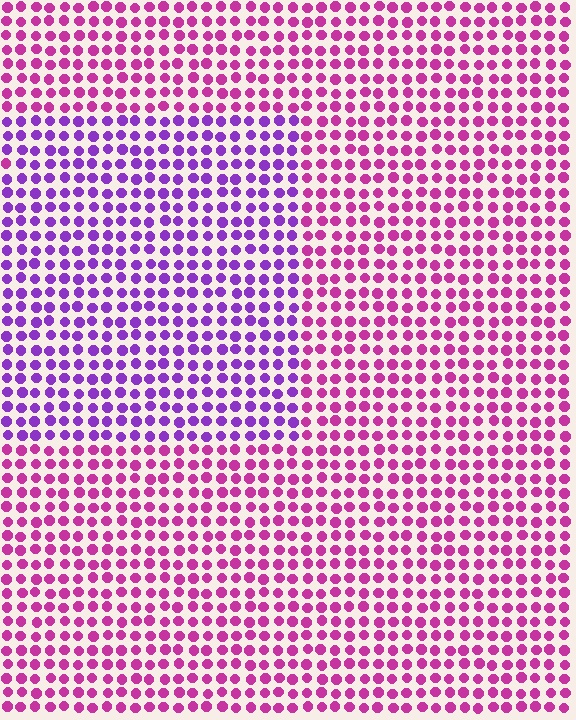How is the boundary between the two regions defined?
The boundary is defined purely by a slight shift in hue (about 39 degrees). Spacing, size, and orientation are identical on both sides.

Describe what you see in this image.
The image is filled with small magenta elements in a uniform arrangement. A rectangle-shaped region is visible where the elements are tinted to a slightly different hue, forming a subtle color boundary.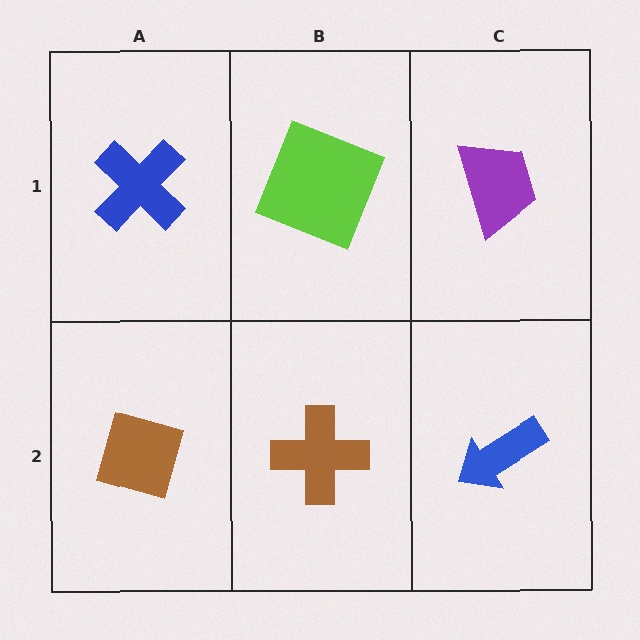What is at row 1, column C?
A purple trapezoid.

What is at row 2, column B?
A brown cross.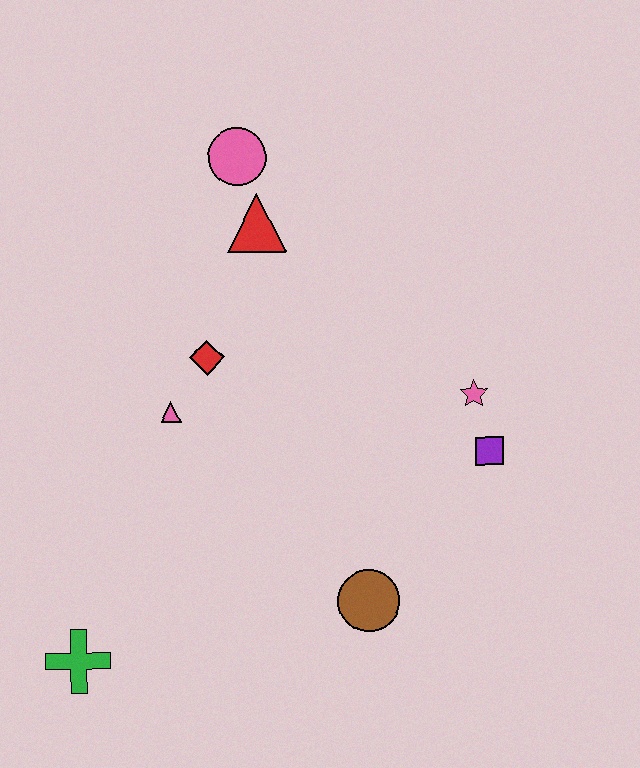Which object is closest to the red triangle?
The pink circle is closest to the red triangle.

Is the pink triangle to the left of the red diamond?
Yes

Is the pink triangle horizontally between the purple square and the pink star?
No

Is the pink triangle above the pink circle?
No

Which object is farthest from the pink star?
The green cross is farthest from the pink star.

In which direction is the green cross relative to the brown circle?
The green cross is to the left of the brown circle.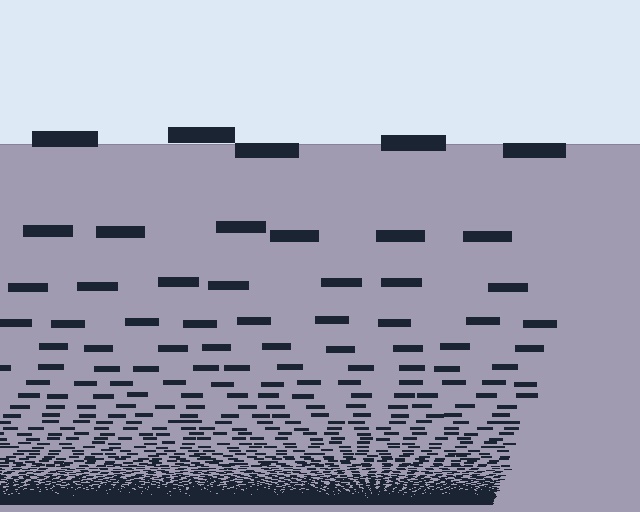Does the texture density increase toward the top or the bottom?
Density increases toward the bottom.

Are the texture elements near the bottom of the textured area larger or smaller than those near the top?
Smaller. The gradient is inverted — elements near the bottom are smaller and denser.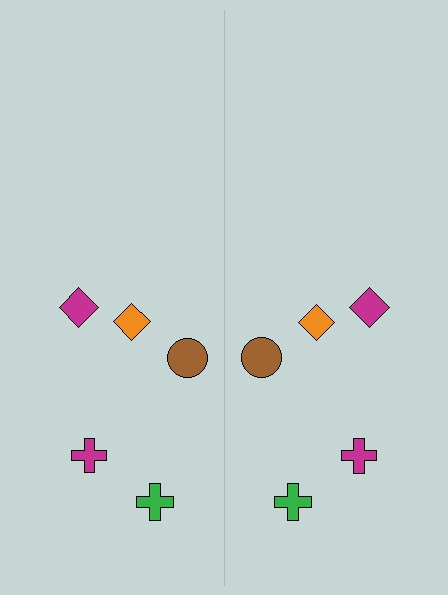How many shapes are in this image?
There are 10 shapes in this image.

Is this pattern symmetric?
Yes, this pattern has bilateral (reflection) symmetry.